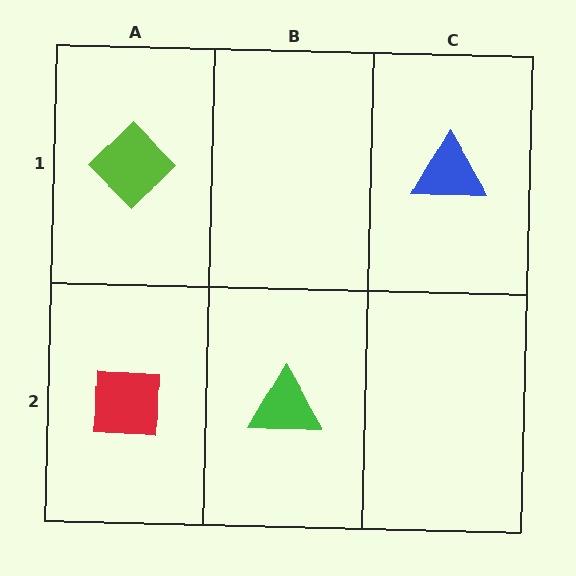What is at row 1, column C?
A blue triangle.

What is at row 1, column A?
A lime diamond.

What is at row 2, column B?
A green triangle.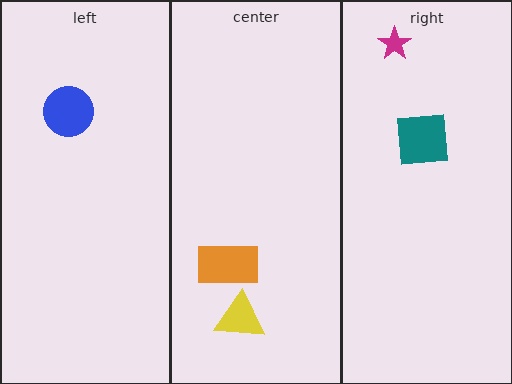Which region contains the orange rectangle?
The center region.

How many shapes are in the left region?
1.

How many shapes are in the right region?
2.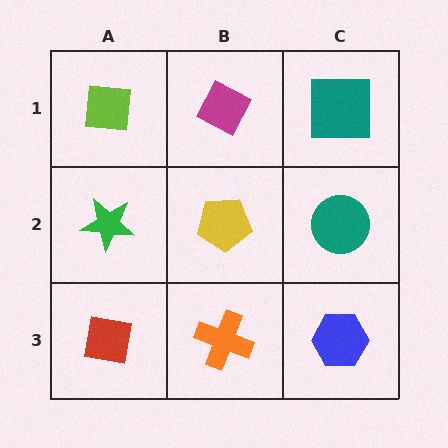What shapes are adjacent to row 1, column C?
A teal circle (row 2, column C), a magenta diamond (row 1, column B).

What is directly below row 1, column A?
A green star.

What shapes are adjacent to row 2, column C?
A teal square (row 1, column C), a blue hexagon (row 3, column C), a yellow pentagon (row 2, column B).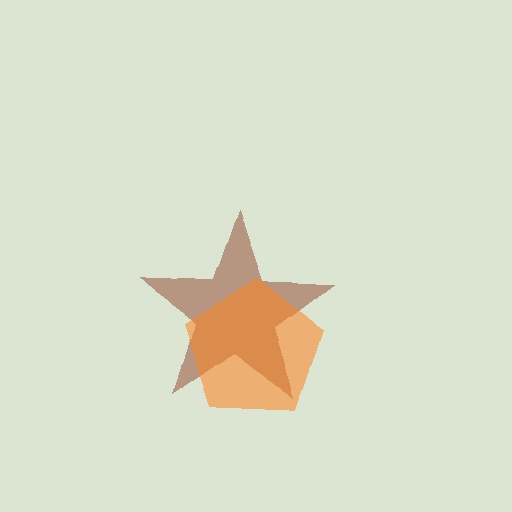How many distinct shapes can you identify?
There are 2 distinct shapes: a brown star, an orange pentagon.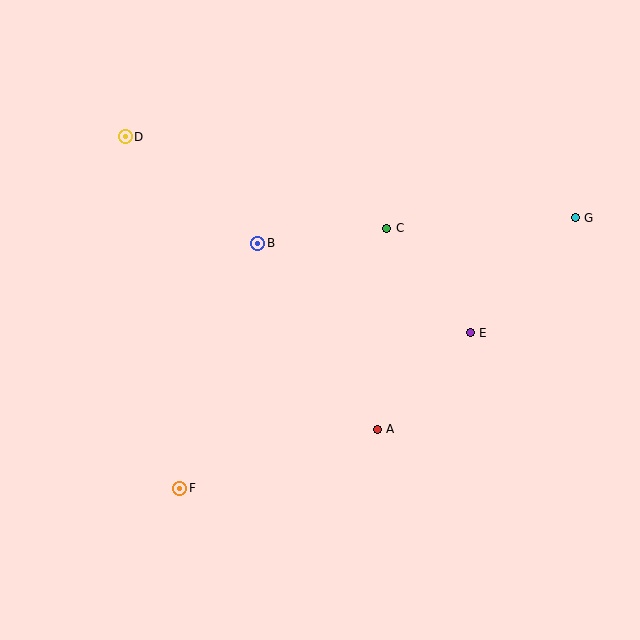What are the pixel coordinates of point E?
Point E is at (470, 333).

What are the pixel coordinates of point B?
Point B is at (258, 243).